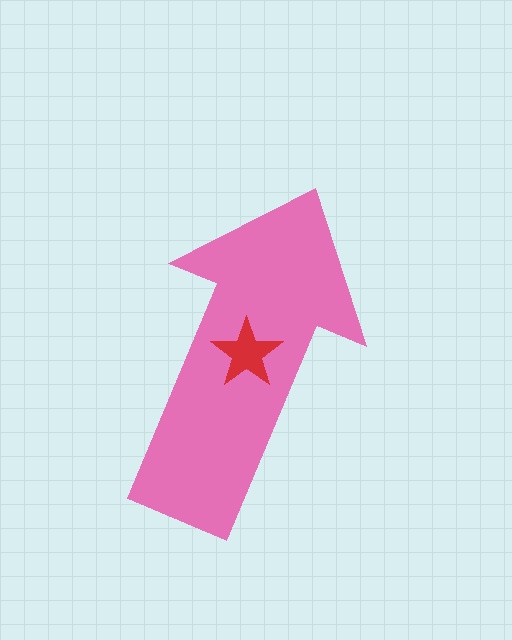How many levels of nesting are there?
2.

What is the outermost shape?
The pink arrow.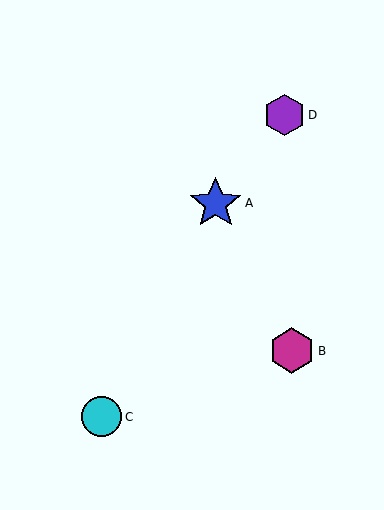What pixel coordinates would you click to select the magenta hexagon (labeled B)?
Click at (292, 351) to select the magenta hexagon B.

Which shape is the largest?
The blue star (labeled A) is the largest.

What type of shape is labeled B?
Shape B is a magenta hexagon.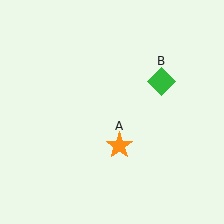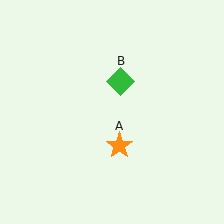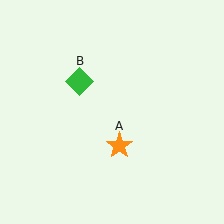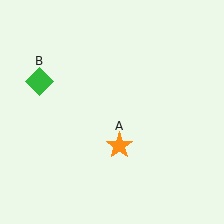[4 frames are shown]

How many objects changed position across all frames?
1 object changed position: green diamond (object B).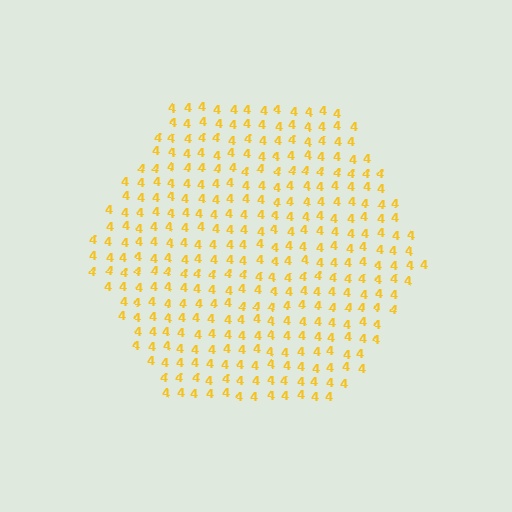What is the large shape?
The large shape is a hexagon.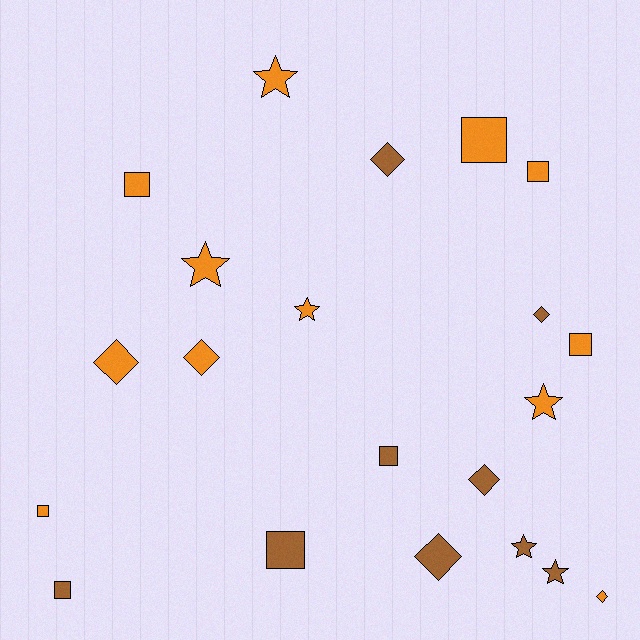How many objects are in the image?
There are 21 objects.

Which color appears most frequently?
Orange, with 12 objects.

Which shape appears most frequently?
Square, with 8 objects.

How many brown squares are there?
There are 3 brown squares.